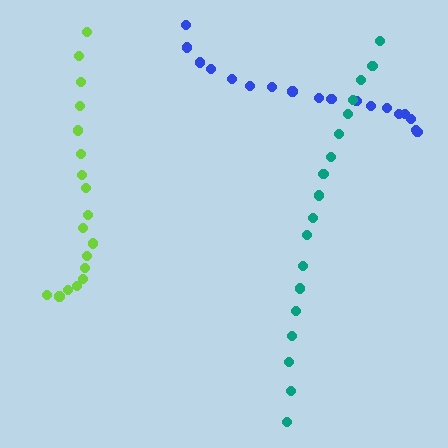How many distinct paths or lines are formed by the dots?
There are 3 distinct paths.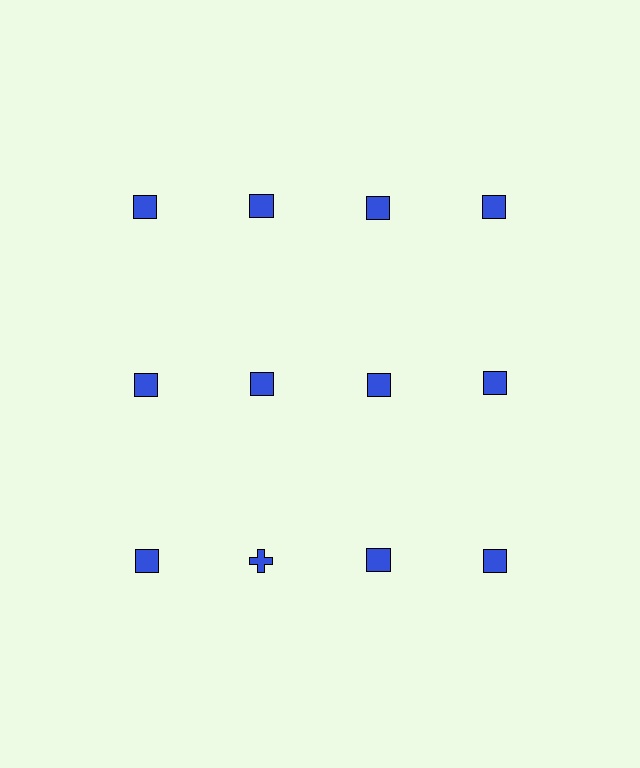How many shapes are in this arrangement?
There are 12 shapes arranged in a grid pattern.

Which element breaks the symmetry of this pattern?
The blue cross in the third row, second from left column breaks the symmetry. All other shapes are blue squares.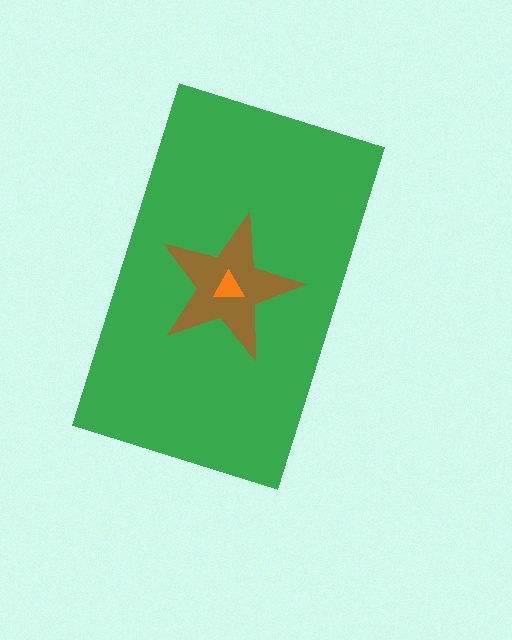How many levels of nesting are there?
3.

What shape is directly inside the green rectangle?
The brown star.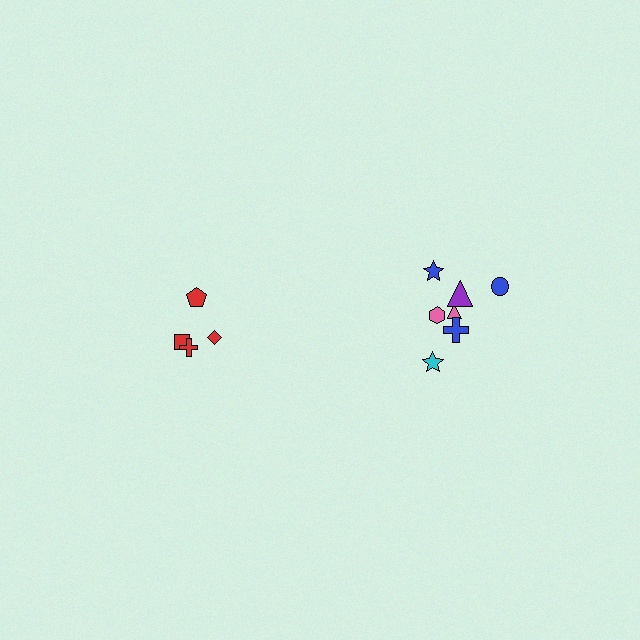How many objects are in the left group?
There are 4 objects.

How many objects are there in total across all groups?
There are 11 objects.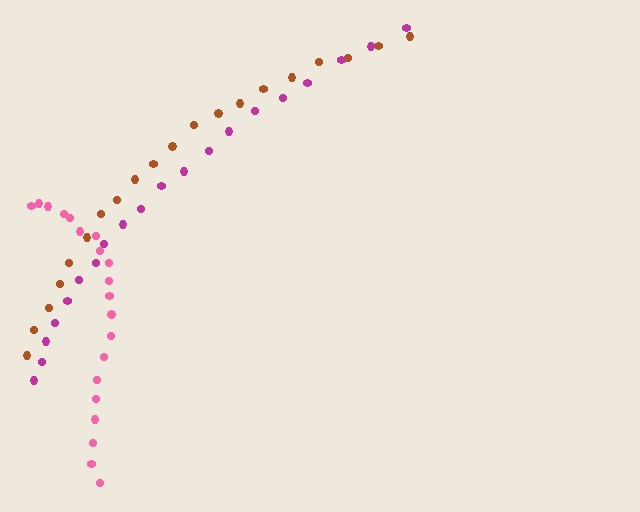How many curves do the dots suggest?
There are 3 distinct paths.